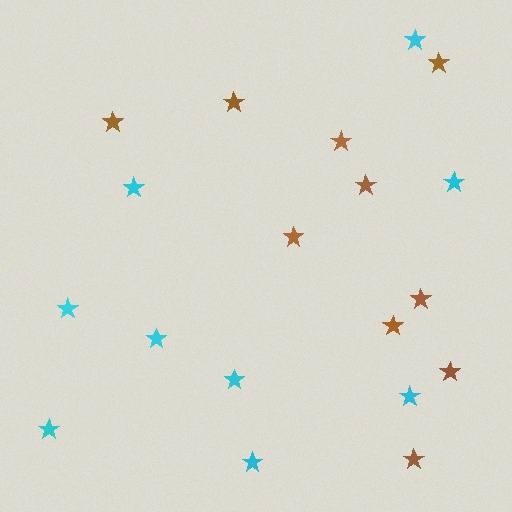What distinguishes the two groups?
There are 2 groups: one group of brown stars (10) and one group of cyan stars (9).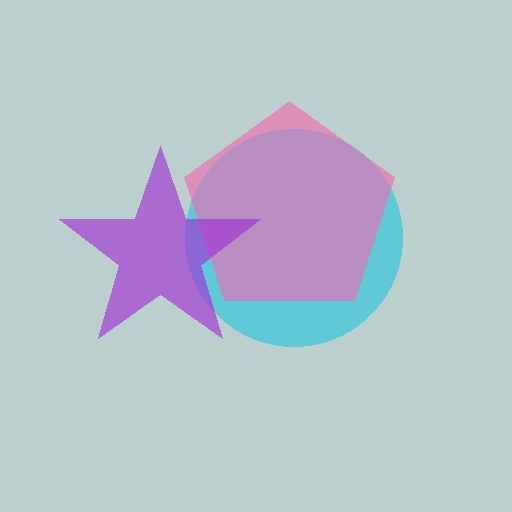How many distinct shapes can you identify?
There are 3 distinct shapes: a cyan circle, a pink pentagon, a purple star.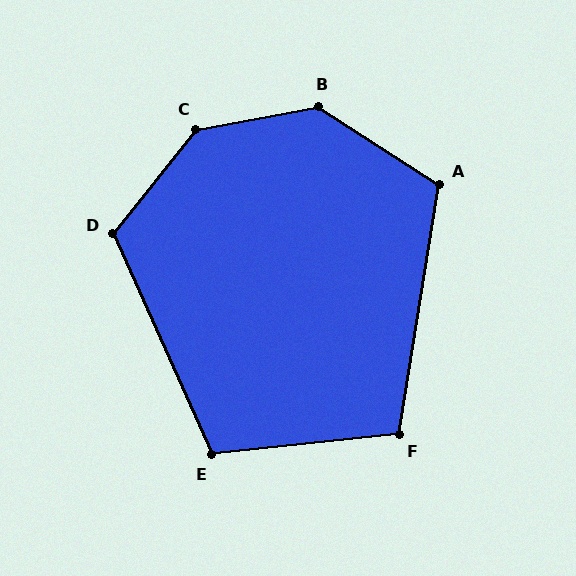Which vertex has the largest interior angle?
C, at approximately 139 degrees.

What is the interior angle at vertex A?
Approximately 113 degrees (obtuse).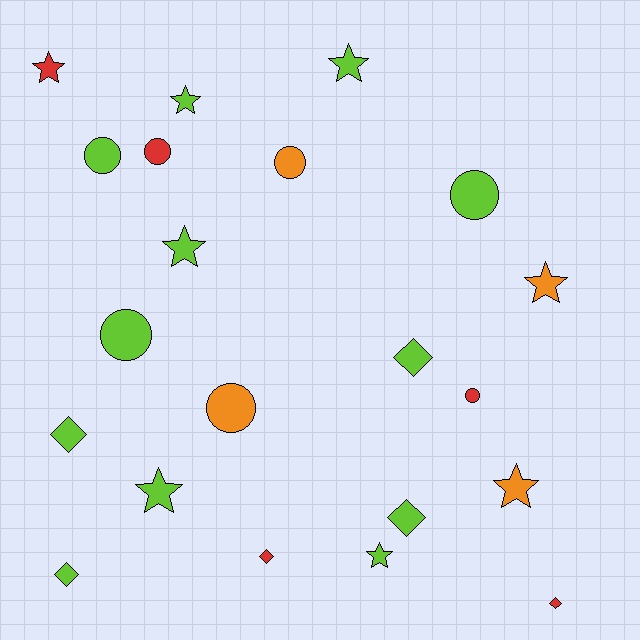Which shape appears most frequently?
Star, with 8 objects.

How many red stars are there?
There is 1 red star.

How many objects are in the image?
There are 21 objects.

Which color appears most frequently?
Lime, with 12 objects.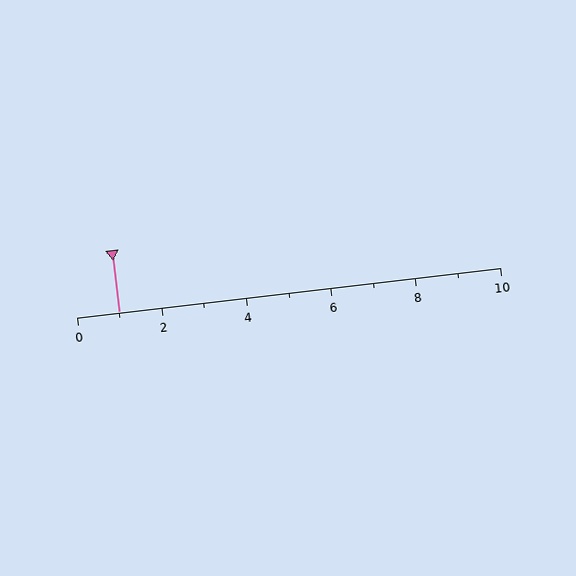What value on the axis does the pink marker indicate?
The marker indicates approximately 1.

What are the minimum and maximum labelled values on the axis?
The axis runs from 0 to 10.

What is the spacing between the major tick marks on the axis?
The major ticks are spaced 2 apart.